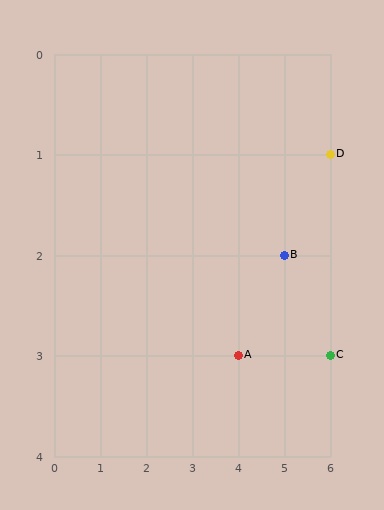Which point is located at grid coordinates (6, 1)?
Point D is at (6, 1).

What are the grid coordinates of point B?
Point B is at grid coordinates (5, 2).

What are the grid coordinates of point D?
Point D is at grid coordinates (6, 1).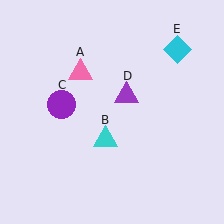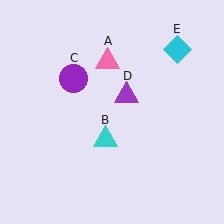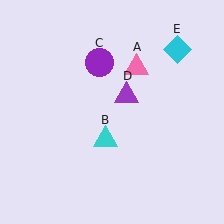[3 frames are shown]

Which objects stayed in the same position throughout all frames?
Cyan triangle (object B) and purple triangle (object D) and cyan diamond (object E) remained stationary.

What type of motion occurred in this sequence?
The pink triangle (object A), purple circle (object C) rotated clockwise around the center of the scene.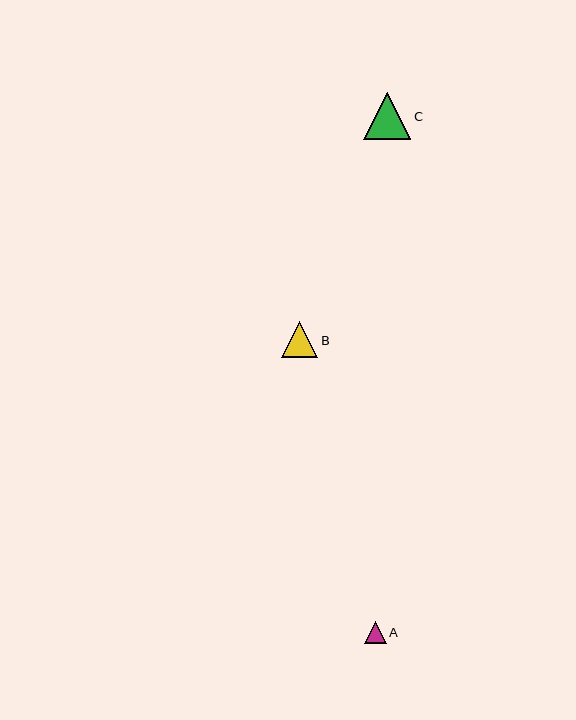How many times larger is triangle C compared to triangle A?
Triangle C is approximately 2.1 times the size of triangle A.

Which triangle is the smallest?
Triangle A is the smallest with a size of approximately 22 pixels.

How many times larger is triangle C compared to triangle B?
Triangle C is approximately 1.3 times the size of triangle B.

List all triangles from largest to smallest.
From largest to smallest: C, B, A.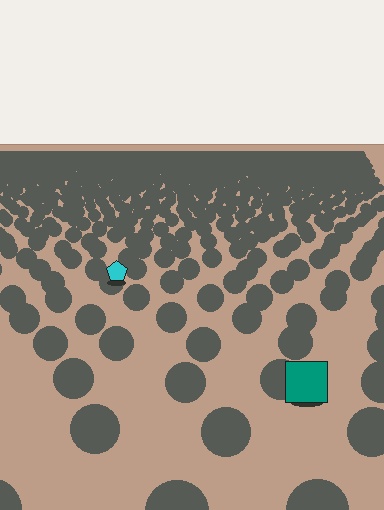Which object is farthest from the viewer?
The cyan pentagon is farthest from the viewer. It appears smaller and the ground texture around it is denser.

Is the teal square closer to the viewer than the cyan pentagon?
Yes. The teal square is closer — you can tell from the texture gradient: the ground texture is coarser near it.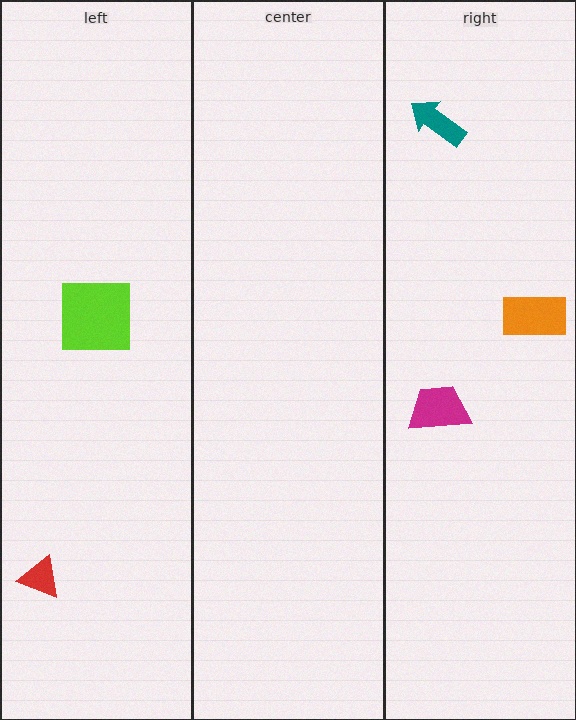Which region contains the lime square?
The left region.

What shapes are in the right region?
The magenta trapezoid, the teal arrow, the orange rectangle.